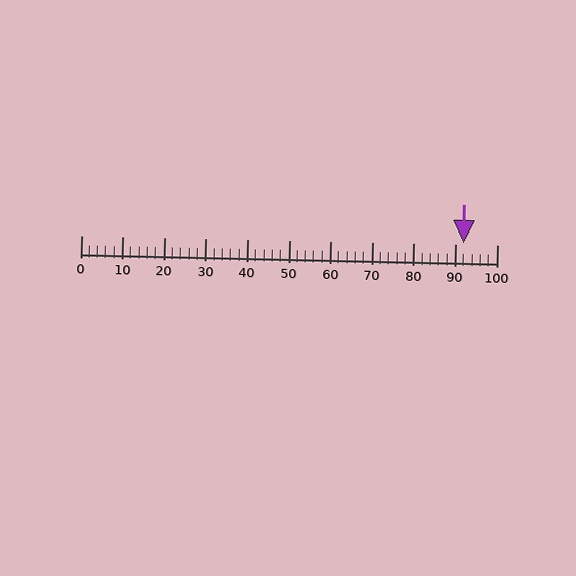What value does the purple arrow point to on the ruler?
The purple arrow points to approximately 92.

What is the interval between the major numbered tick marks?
The major tick marks are spaced 10 units apart.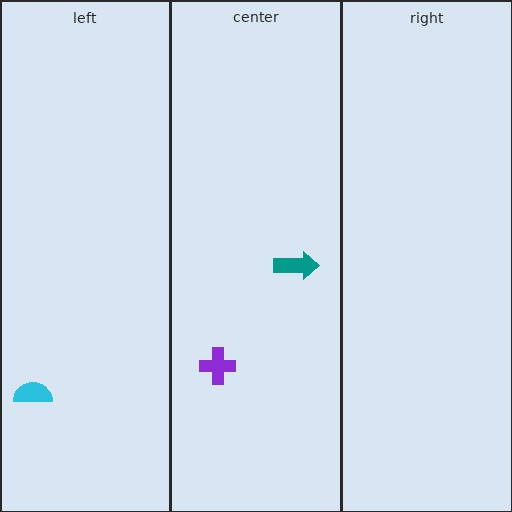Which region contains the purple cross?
The center region.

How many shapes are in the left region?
1.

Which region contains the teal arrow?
The center region.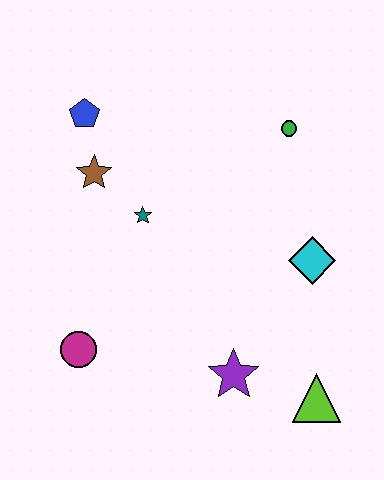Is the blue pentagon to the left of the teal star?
Yes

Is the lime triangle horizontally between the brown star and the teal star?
No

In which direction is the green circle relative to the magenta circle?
The green circle is above the magenta circle.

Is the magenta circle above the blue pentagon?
No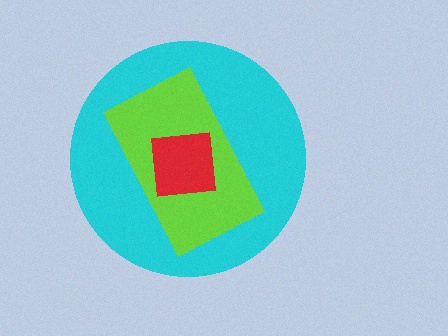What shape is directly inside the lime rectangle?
The red square.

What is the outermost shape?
The cyan circle.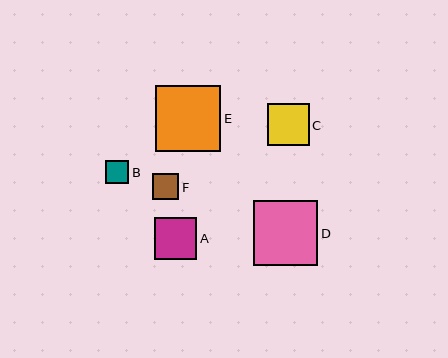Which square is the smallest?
Square B is the smallest with a size of approximately 23 pixels.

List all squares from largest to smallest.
From largest to smallest: E, D, A, C, F, B.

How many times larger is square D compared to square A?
Square D is approximately 1.5 times the size of square A.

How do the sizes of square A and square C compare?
Square A and square C are approximately the same size.